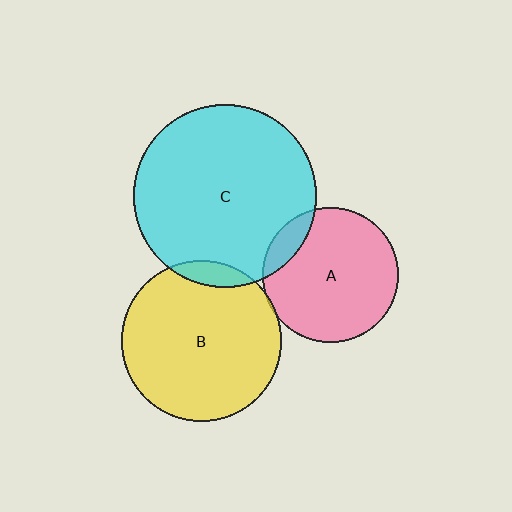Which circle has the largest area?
Circle C (cyan).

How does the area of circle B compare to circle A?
Approximately 1.4 times.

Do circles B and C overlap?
Yes.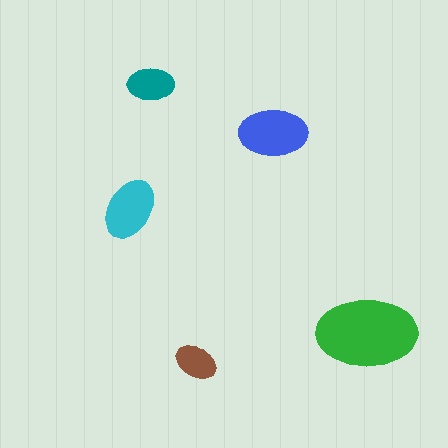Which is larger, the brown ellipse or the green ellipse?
The green one.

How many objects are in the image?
There are 5 objects in the image.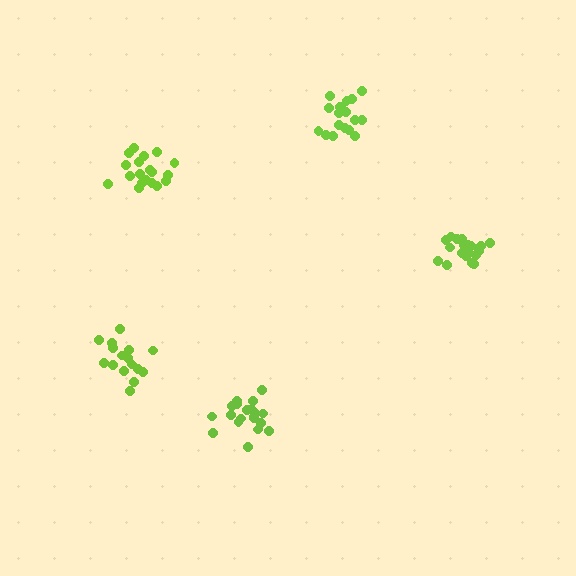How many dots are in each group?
Group 1: 17 dots, Group 2: 18 dots, Group 3: 19 dots, Group 4: 19 dots, Group 5: 20 dots (93 total).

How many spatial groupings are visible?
There are 5 spatial groupings.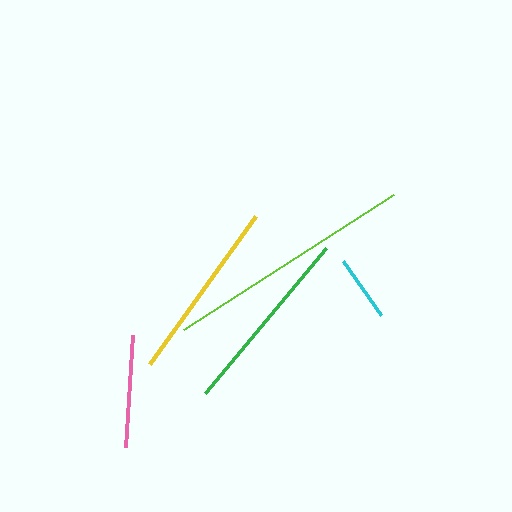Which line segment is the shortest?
The cyan line is the shortest at approximately 66 pixels.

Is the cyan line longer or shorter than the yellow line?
The yellow line is longer than the cyan line.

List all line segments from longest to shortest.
From longest to shortest: lime, green, yellow, pink, cyan.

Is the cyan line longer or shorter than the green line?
The green line is longer than the cyan line.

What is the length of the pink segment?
The pink segment is approximately 113 pixels long.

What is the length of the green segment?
The green segment is approximately 189 pixels long.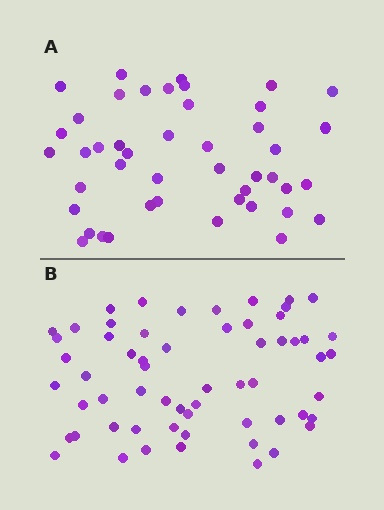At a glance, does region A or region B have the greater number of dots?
Region B (the bottom region) has more dots.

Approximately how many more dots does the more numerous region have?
Region B has approximately 15 more dots than region A.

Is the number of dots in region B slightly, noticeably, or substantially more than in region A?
Region B has noticeably more, but not dramatically so. The ratio is roughly 1.3 to 1.